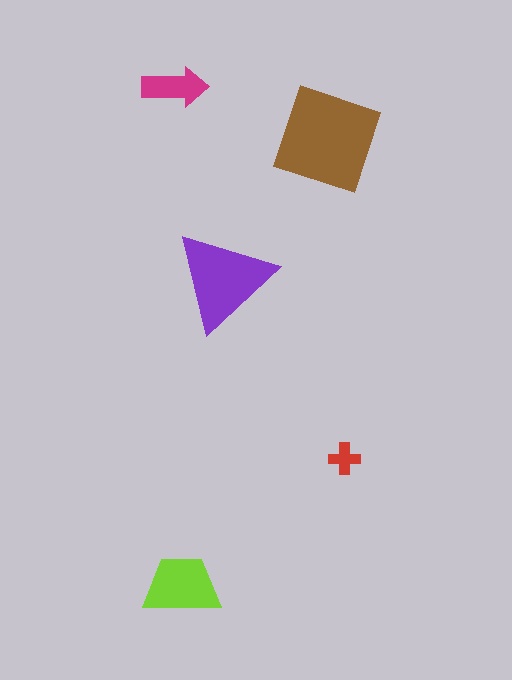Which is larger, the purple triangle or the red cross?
The purple triangle.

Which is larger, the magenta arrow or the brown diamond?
The brown diamond.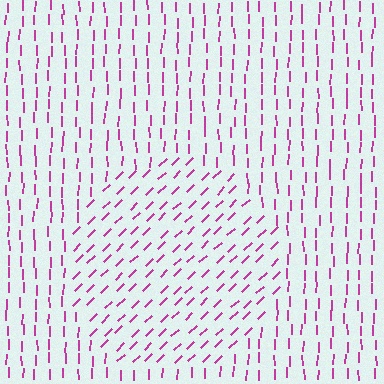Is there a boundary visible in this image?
Yes, there is a texture boundary formed by a change in line orientation.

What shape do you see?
I see a circle.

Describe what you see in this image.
The image is filled with small magenta line segments. A circle region in the image has lines oriented differently from the surrounding lines, creating a visible texture boundary.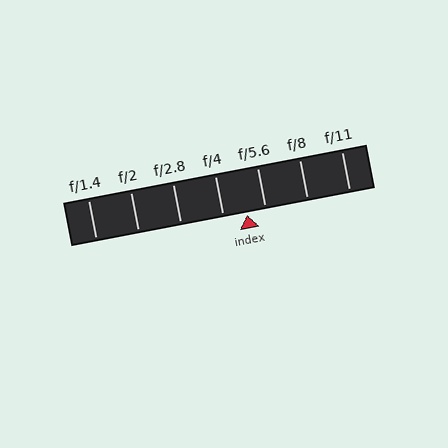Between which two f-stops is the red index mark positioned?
The index mark is between f/4 and f/5.6.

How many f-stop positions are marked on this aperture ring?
There are 7 f-stop positions marked.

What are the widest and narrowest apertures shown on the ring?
The widest aperture shown is f/1.4 and the narrowest is f/11.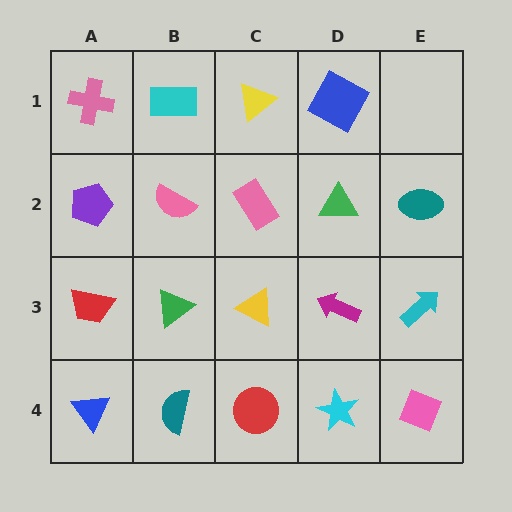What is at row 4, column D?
A cyan star.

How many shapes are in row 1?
4 shapes.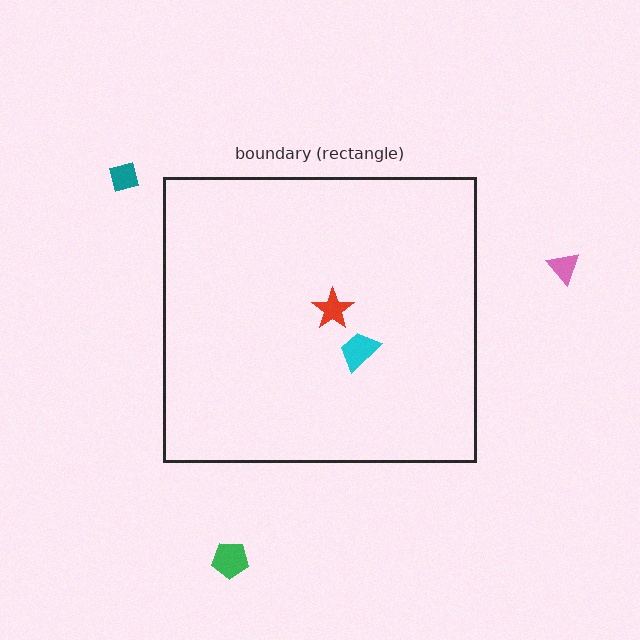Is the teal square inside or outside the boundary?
Outside.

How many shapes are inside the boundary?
2 inside, 3 outside.